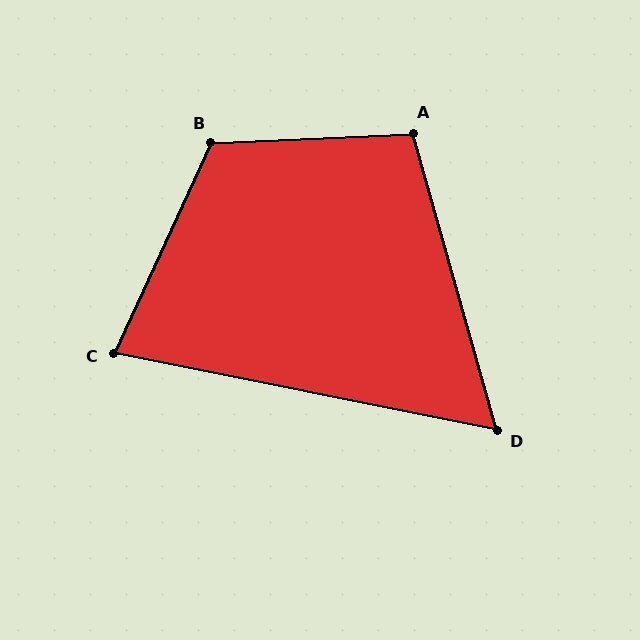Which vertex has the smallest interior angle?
D, at approximately 63 degrees.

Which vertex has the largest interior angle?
B, at approximately 117 degrees.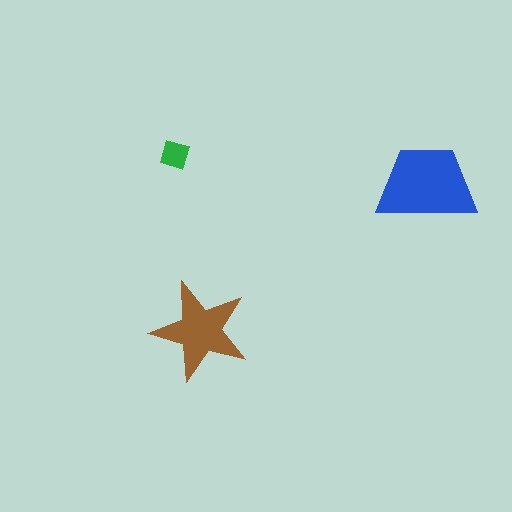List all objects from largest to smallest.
The blue trapezoid, the brown star, the green diamond.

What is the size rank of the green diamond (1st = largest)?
3rd.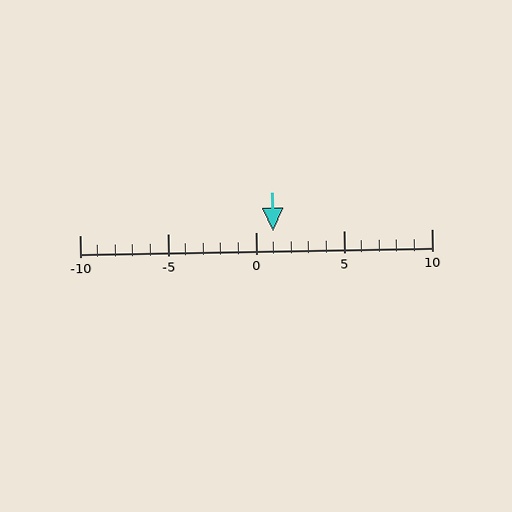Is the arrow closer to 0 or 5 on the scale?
The arrow is closer to 0.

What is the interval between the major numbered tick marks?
The major tick marks are spaced 5 units apart.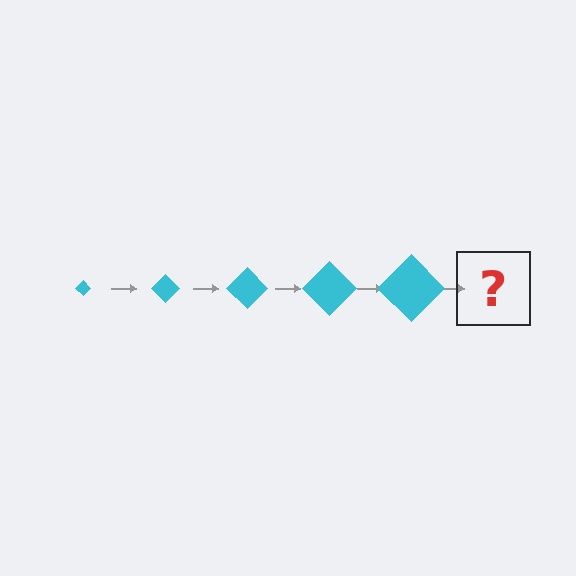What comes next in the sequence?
The next element should be a cyan diamond, larger than the previous one.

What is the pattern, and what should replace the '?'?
The pattern is that the diamond gets progressively larger each step. The '?' should be a cyan diamond, larger than the previous one.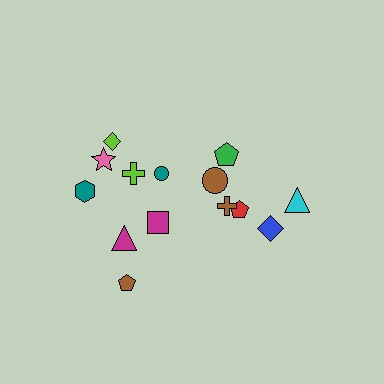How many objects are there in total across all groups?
There are 14 objects.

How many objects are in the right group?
There are 6 objects.